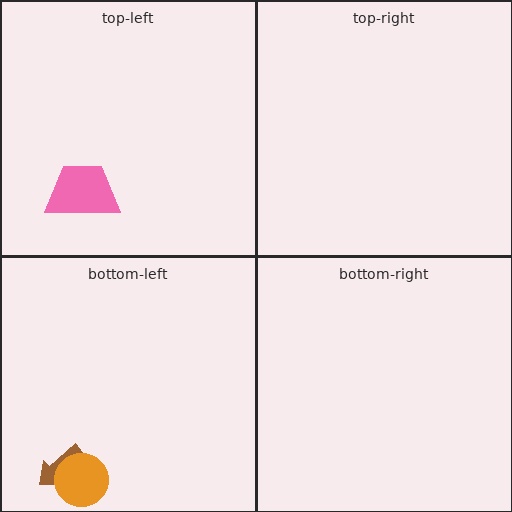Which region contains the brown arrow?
The bottom-left region.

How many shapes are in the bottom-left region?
2.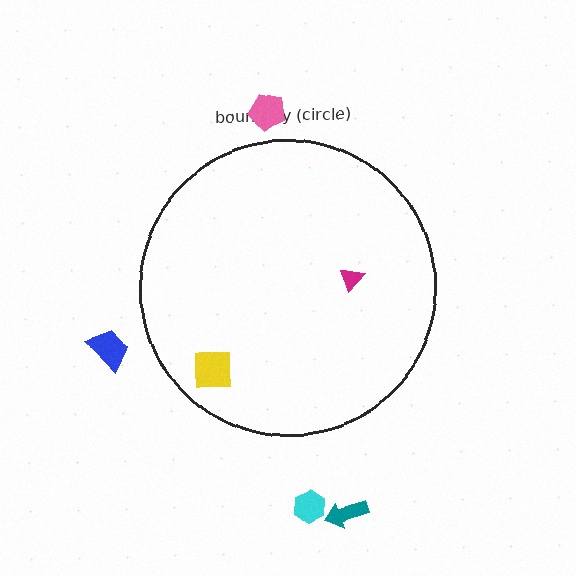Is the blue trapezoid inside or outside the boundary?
Outside.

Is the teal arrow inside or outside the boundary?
Outside.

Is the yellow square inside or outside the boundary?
Inside.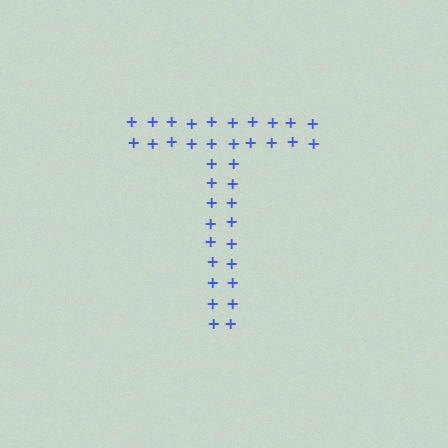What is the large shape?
The large shape is the letter T.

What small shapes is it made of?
It is made of small plus signs.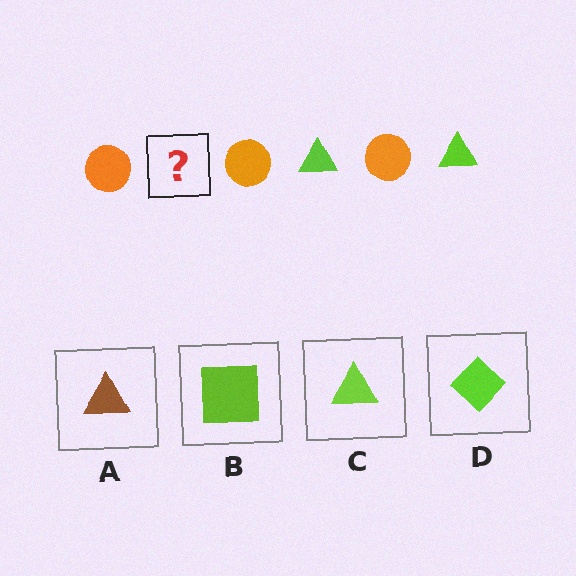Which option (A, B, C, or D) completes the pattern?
C.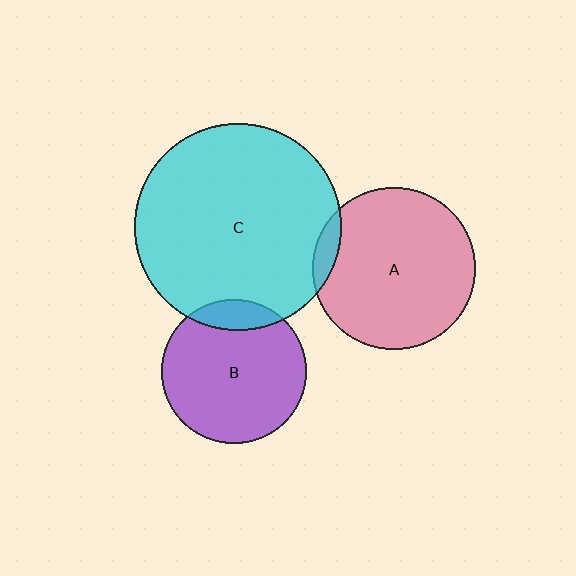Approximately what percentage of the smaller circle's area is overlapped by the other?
Approximately 5%.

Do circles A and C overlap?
Yes.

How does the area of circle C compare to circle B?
Approximately 2.1 times.